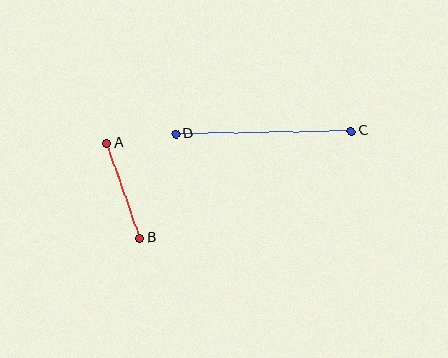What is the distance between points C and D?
The distance is approximately 176 pixels.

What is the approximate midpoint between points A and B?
The midpoint is at approximately (123, 191) pixels.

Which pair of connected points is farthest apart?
Points C and D are farthest apart.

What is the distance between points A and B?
The distance is approximately 101 pixels.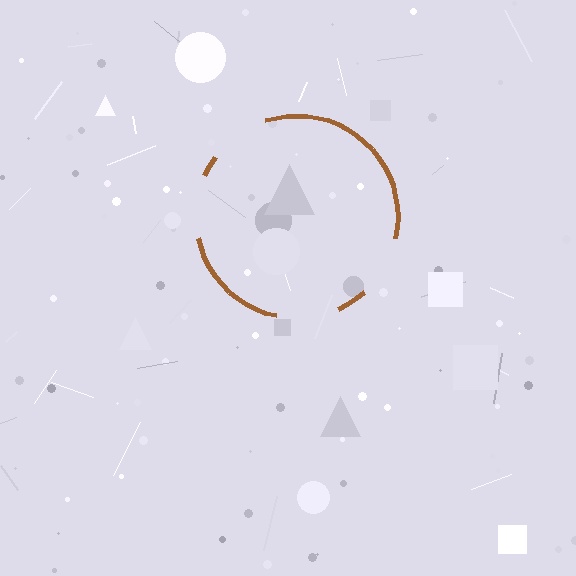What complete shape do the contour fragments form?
The contour fragments form a circle.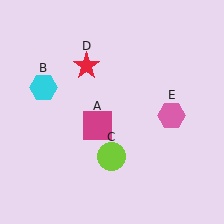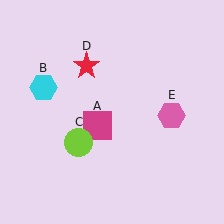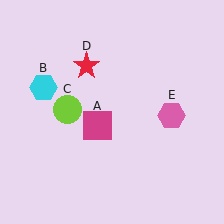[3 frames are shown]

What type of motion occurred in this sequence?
The lime circle (object C) rotated clockwise around the center of the scene.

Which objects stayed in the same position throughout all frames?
Magenta square (object A) and cyan hexagon (object B) and red star (object D) and pink hexagon (object E) remained stationary.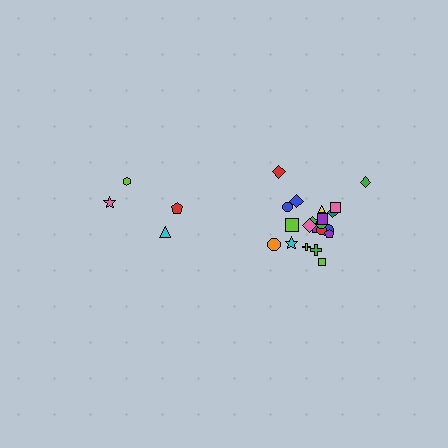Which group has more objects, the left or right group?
The right group.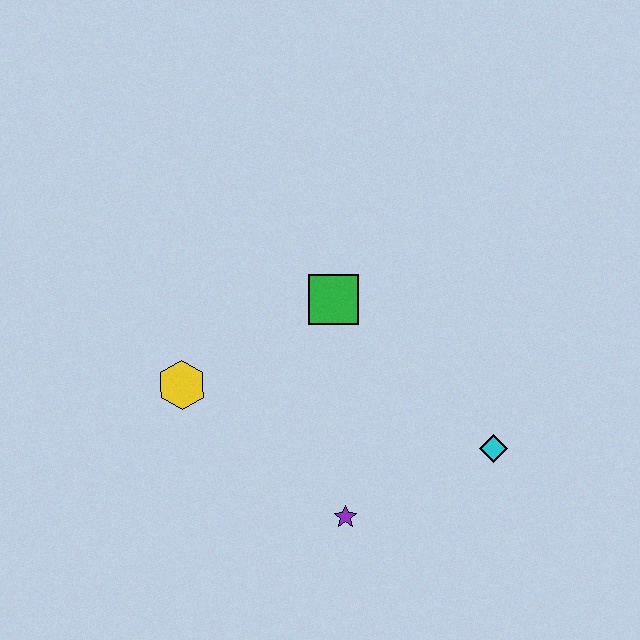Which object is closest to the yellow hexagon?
The green square is closest to the yellow hexagon.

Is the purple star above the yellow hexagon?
No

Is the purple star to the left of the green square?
No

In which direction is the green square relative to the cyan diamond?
The green square is to the left of the cyan diamond.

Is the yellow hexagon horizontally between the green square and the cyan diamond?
No